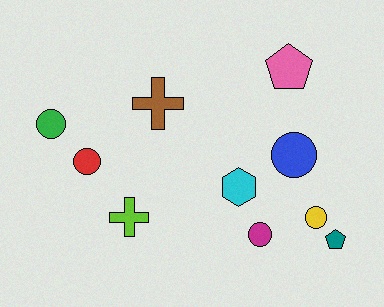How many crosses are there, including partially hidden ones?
There are 2 crosses.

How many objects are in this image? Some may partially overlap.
There are 10 objects.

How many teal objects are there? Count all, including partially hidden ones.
There is 1 teal object.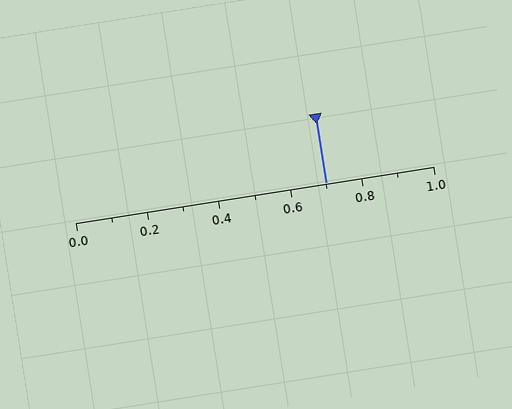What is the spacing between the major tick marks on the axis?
The major ticks are spaced 0.2 apart.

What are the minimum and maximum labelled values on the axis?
The axis runs from 0.0 to 1.0.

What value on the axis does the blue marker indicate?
The marker indicates approximately 0.7.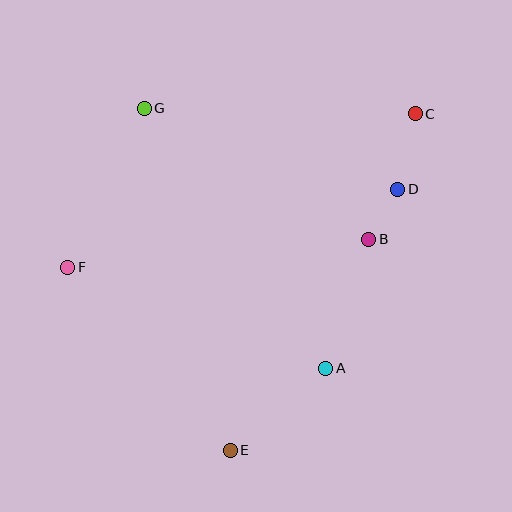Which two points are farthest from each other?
Points C and E are farthest from each other.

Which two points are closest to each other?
Points B and D are closest to each other.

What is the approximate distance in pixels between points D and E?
The distance between D and E is approximately 310 pixels.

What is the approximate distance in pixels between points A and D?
The distance between A and D is approximately 193 pixels.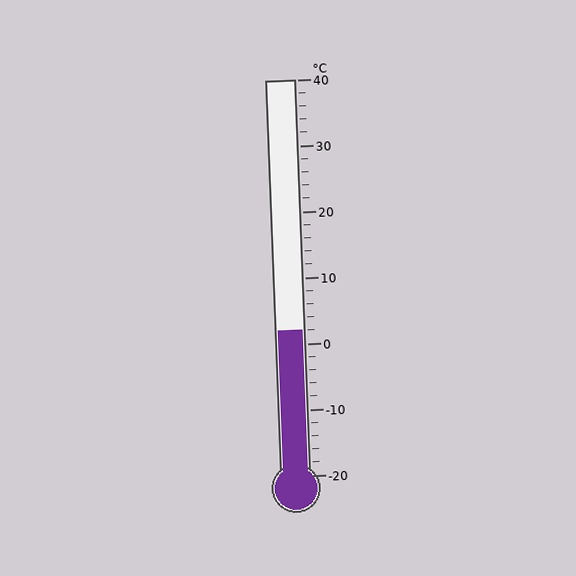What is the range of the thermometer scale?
The thermometer scale ranges from -20°C to 40°C.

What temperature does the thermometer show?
The thermometer shows approximately 2°C.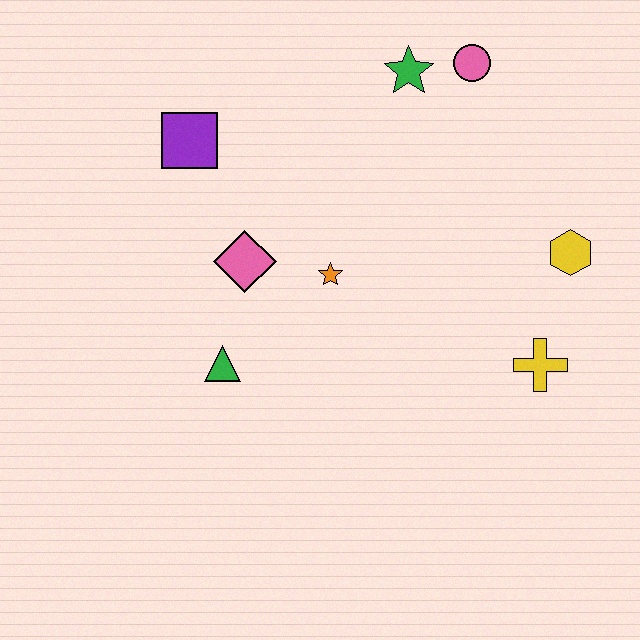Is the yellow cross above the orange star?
No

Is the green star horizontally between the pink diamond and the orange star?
No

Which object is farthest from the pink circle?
The green triangle is farthest from the pink circle.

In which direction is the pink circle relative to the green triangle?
The pink circle is above the green triangle.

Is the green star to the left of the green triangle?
No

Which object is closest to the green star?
The pink circle is closest to the green star.